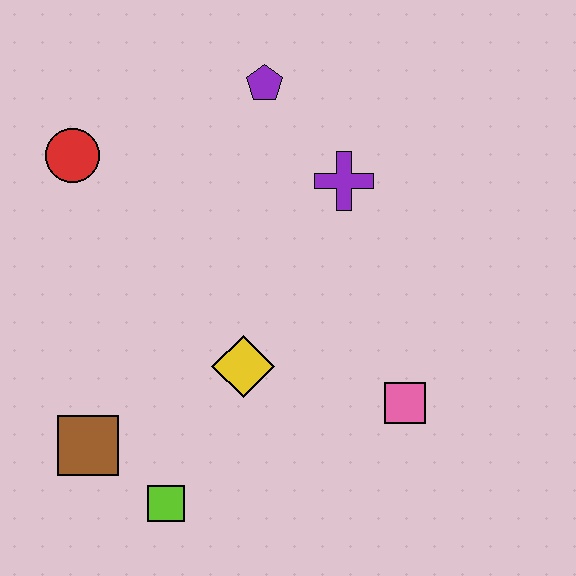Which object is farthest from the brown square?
The purple pentagon is farthest from the brown square.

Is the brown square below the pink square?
Yes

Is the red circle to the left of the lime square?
Yes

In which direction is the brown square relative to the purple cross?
The brown square is below the purple cross.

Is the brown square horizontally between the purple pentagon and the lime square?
No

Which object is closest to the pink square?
The yellow diamond is closest to the pink square.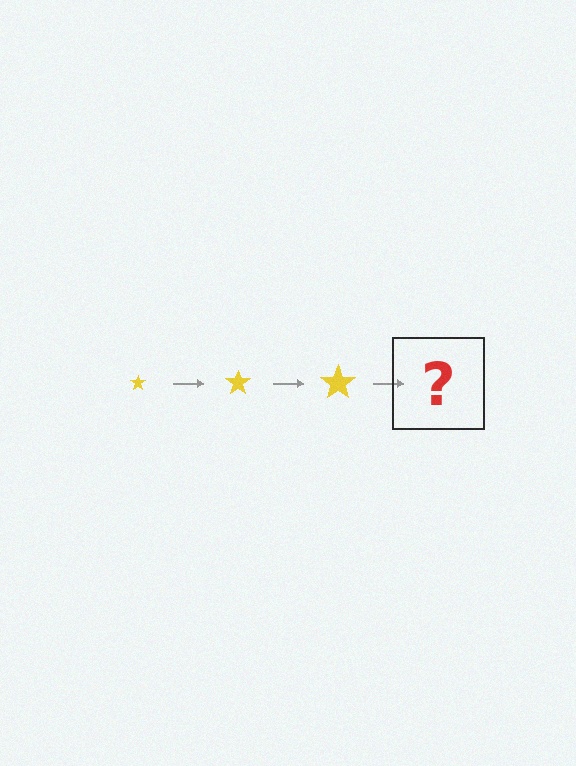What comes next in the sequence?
The next element should be a yellow star, larger than the previous one.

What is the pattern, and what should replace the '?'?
The pattern is that the star gets progressively larger each step. The '?' should be a yellow star, larger than the previous one.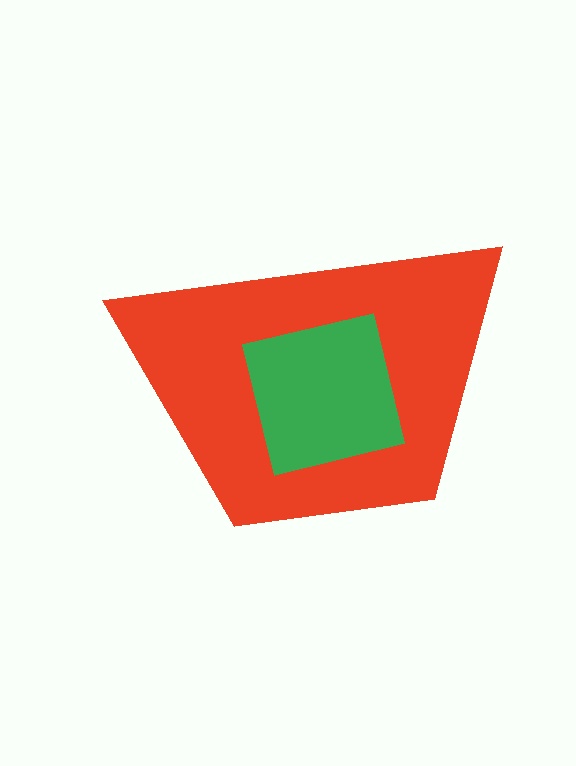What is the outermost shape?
The red trapezoid.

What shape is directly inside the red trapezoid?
The green square.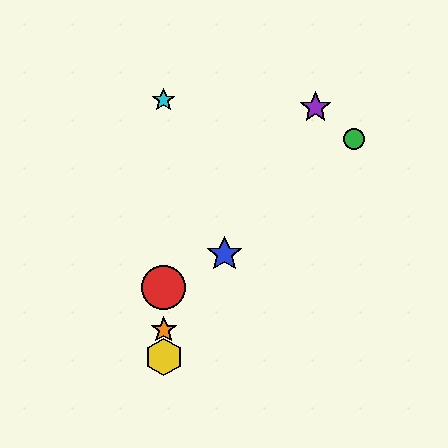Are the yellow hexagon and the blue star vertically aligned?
No, the yellow hexagon is at x≈164 and the blue star is at x≈224.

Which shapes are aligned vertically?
The red circle, the yellow hexagon, the orange star, the cyan star are aligned vertically.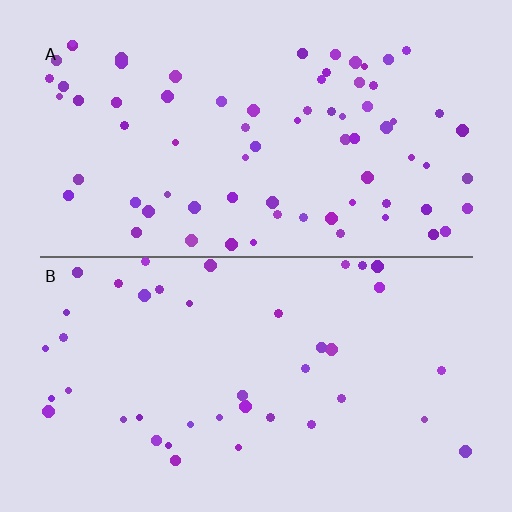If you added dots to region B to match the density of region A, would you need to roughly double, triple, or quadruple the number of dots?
Approximately double.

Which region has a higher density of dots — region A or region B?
A (the top).